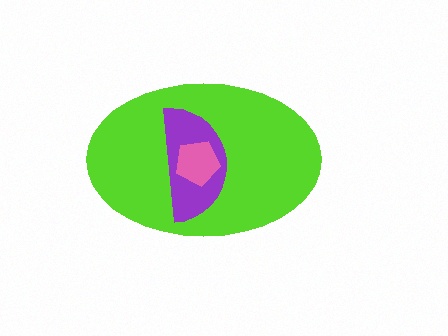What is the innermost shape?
The pink pentagon.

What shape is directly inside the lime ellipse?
The purple semicircle.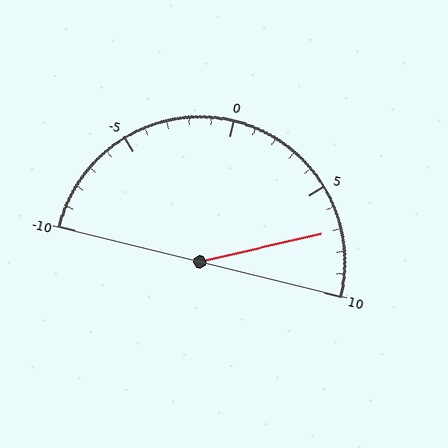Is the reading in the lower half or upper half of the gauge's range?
The reading is in the upper half of the range (-10 to 10).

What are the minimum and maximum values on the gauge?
The gauge ranges from -10 to 10.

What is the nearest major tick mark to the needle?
The nearest major tick mark is 5.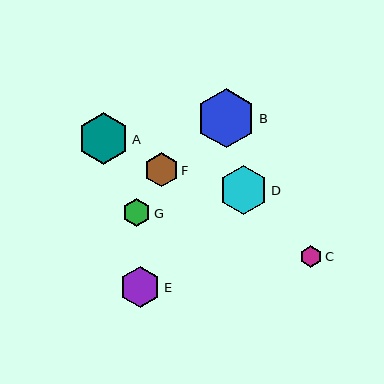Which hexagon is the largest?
Hexagon B is the largest with a size of approximately 59 pixels.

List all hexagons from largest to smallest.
From largest to smallest: B, A, D, E, F, G, C.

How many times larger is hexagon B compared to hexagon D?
Hexagon B is approximately 1.2 times the size of hexagon D.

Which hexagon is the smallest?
Hexagon C is the smallest with a size of approximately 22 pixels.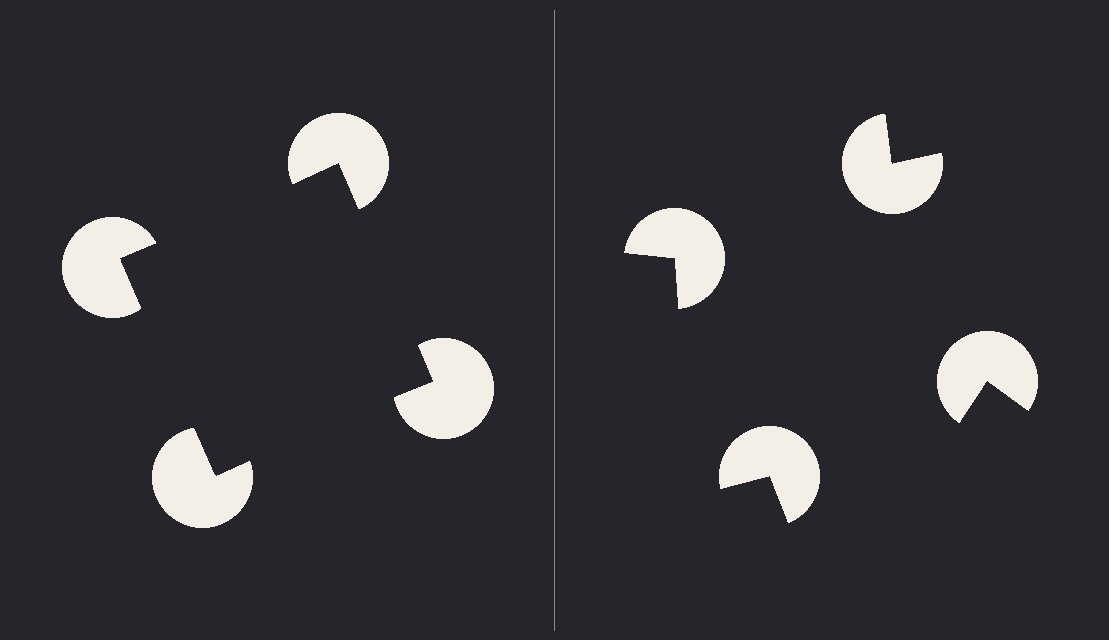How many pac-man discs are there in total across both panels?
8 — 4 on each side.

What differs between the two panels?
The pac-man discs are positioned identically on both sides; only the wedge orientations differ. On the left they align to a square; on the right they are misaligned.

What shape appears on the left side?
An illusory square.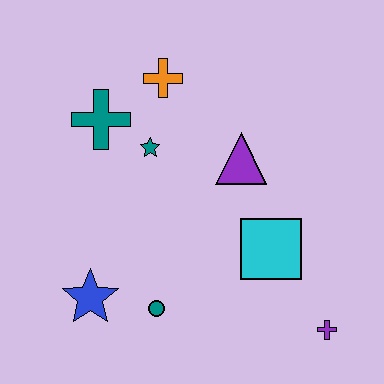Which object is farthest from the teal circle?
The orange cross is farthest from the teal circle.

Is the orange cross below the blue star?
No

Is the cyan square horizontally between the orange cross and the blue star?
No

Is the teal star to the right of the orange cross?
No